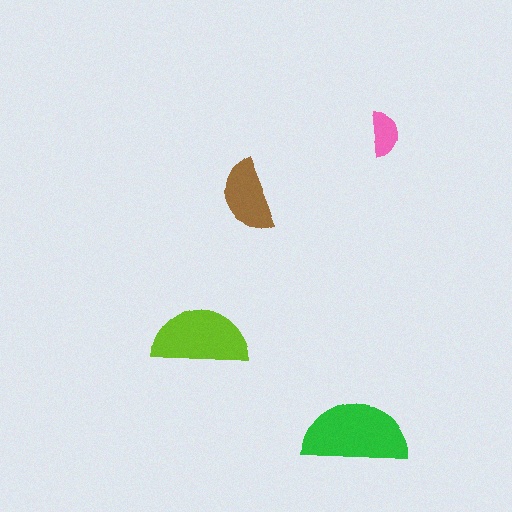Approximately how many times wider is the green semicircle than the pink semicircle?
About 2.5 times wider.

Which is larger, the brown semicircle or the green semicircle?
The green one.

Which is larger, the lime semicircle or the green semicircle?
The green one.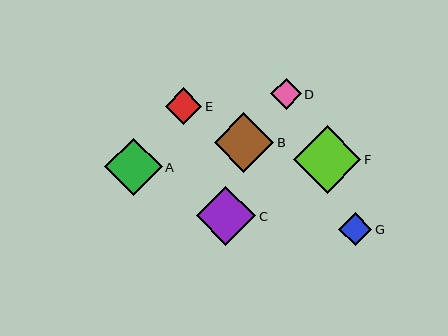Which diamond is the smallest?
Diamond D is the smallest with a size of approximately 31 pixels.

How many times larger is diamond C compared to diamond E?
Diamond C is approximately 1.6 times the size of diamond E.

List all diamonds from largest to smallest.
From largest to smallest: F, B, C, A, E, G, D.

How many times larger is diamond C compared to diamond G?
Diamond C is approximately 1.8 times the size of diamond G.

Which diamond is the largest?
Diamond F is the largest with a size of approximately 68 pixels.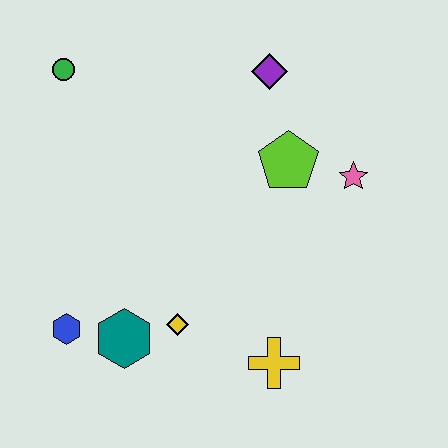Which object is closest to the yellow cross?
The yellow diamond is closest to the yellow cross.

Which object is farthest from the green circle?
The yellow cross is farthest from the green circle.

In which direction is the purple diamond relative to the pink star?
The purple diamond is above the pink star.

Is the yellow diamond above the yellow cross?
Yes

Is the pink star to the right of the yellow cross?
Yes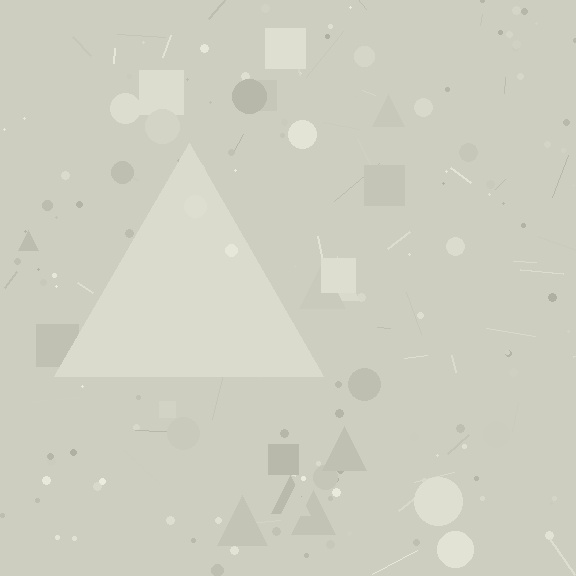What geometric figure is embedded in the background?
A triangle is embedded in the background.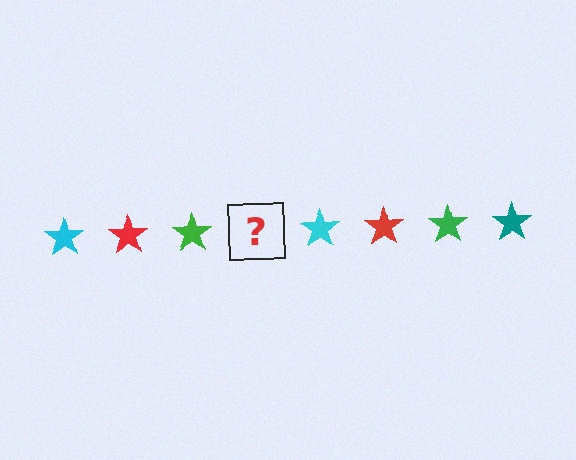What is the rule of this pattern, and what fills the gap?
The rule is that the pattern cycles through cyan, red, green, teal stars. The gap should be filled with a teal star.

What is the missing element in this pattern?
The missing element is a teal star.